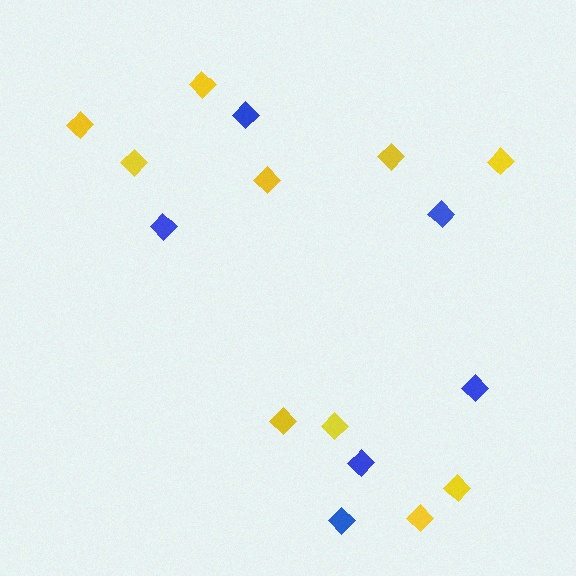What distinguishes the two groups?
There are 2 groups: one group of blue diamonds (6) and one group of yellow diamonds (10).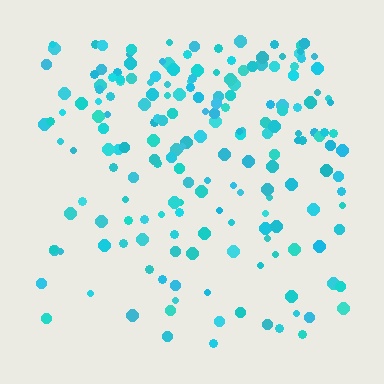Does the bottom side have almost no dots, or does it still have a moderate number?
Still a moderate number, just noticeably fewer than the top.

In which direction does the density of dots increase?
From bottom to top, with the top side densest.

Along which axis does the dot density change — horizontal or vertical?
Vertical.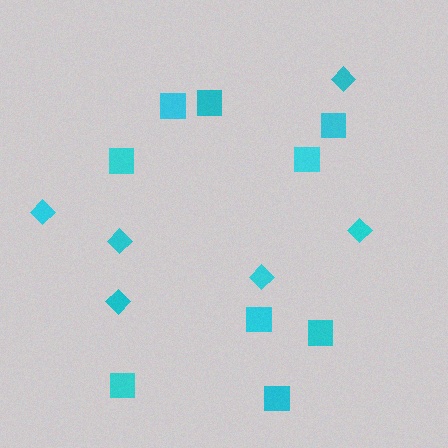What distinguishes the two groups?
There are 2 groups: one group of diamonds (6) and one group of squares (9).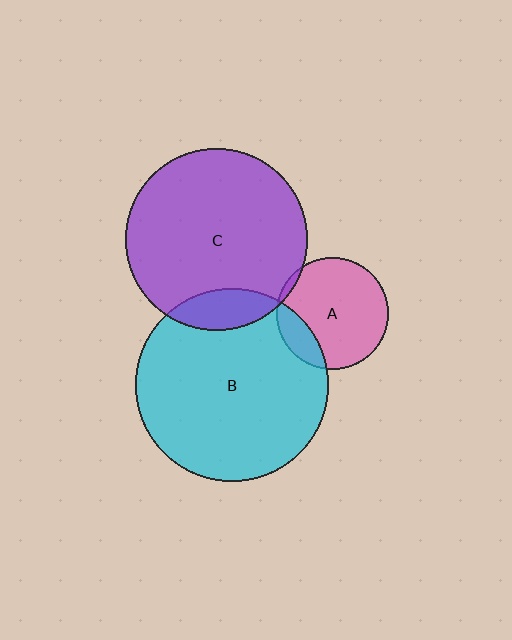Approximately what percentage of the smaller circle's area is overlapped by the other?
Approximately 15%.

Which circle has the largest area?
Circle B (cyan).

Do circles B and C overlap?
Yes.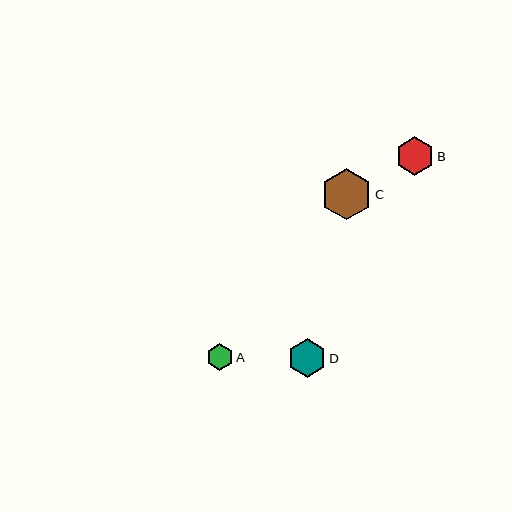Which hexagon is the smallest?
Hexagon A is the smallest with a size of approximately 26 pixels.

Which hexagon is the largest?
Hexagon C is the largest with a size of approximately 51 pixels.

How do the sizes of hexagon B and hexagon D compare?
Hexagon B and hexagon D are approximately the same size.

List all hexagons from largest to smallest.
From largest to smallest: C, B, D, A.